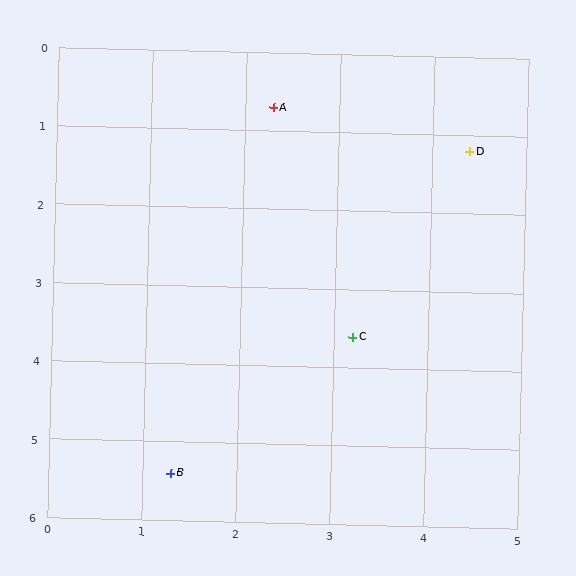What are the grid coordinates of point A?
Point A is at approximately (2.3, 0.7).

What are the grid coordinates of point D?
Point D is at approximately (4.4, 1.2).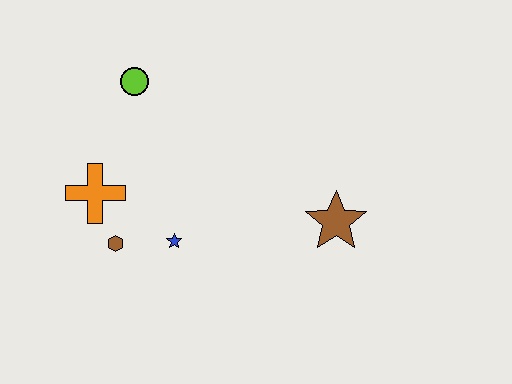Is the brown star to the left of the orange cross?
No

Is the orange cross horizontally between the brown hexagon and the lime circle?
No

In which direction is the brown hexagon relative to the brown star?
The brown hexagon is to the left of the brown star.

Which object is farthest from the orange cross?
The brown star is farthest from the orange cross.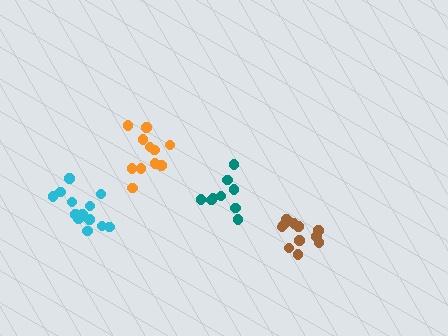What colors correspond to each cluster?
The clusters are colored: orange, brown, teal, cyan.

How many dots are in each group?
Group 1: 11 dots, Group 2: 11 dots, Group 3: 9 dots, Group 4: 13 dots (44 total).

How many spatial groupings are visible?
There are 4 spatial groupings.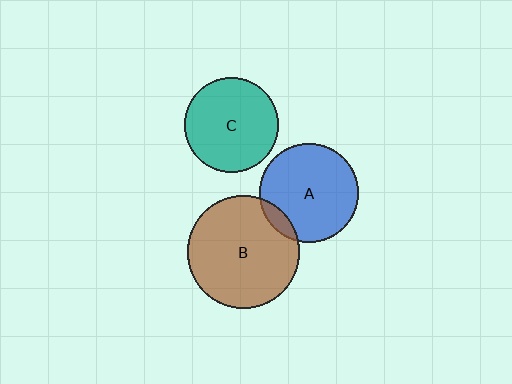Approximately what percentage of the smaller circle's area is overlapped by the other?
Approximately 10%.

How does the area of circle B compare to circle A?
Approximately 1.3 times.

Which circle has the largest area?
Circle B (brown).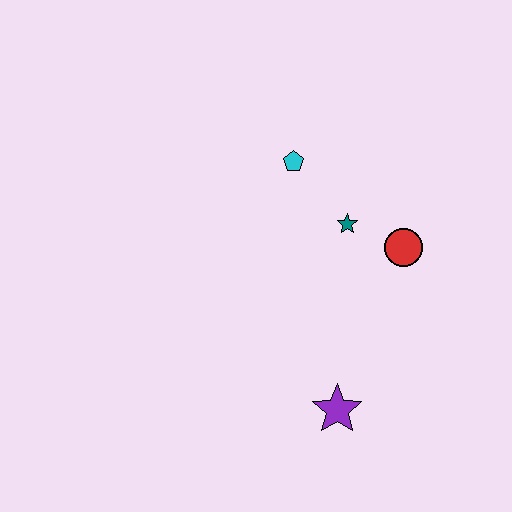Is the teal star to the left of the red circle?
Yes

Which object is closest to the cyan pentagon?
The teal star is closest to the cyan pentagon.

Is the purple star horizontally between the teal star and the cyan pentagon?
Yes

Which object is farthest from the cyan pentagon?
The purple star is farthest from the cyan pentagon.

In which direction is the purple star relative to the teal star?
The purple star is below the teal star.